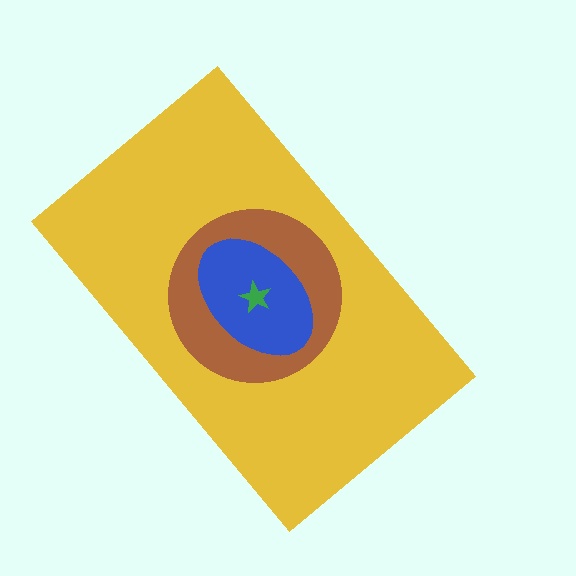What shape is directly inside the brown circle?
The blue ellipse.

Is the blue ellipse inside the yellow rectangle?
Yes.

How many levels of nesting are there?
4.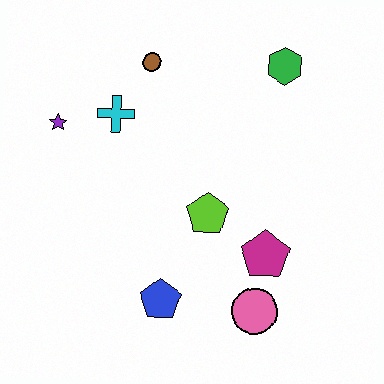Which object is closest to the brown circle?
The cyan cross is closest to the brown circle.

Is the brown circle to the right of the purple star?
Yes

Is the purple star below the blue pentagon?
No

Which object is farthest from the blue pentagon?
The green hexagon is farthest from the blue pentagon.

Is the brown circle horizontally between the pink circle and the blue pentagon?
No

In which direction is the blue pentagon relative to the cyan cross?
The blue pentagon is below the cyan cross.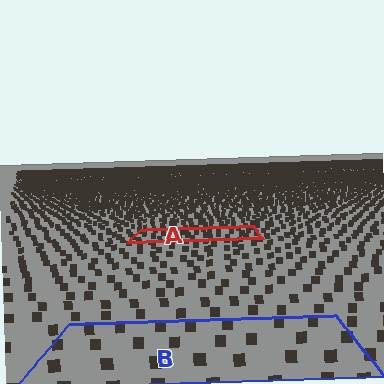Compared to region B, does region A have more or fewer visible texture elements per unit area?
Region A has more texture elements per unit area — they are packed more densely because it is farther away.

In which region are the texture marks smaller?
The texture marks are smaller in region A, because it is farther away.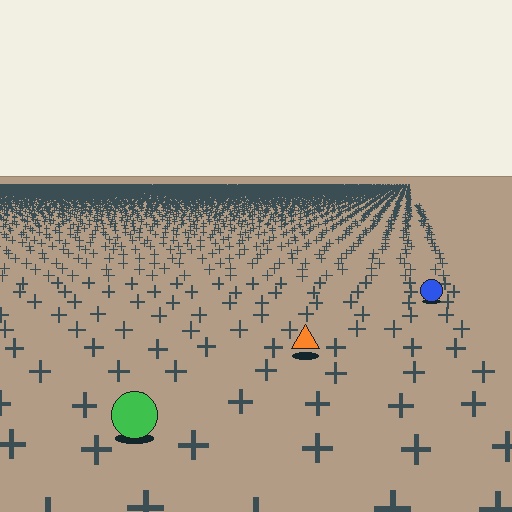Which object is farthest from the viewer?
The blue circle is farthest from the viewer. It appears smaller and the ground texture around it is denser.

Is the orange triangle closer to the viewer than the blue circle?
Yes. The orange triangle is closer — you can tell from the texture gradient: the ground texture is coarser near it.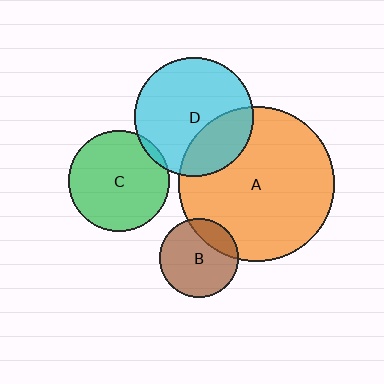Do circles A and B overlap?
Yes.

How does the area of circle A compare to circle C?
Approximately 2.4 times.